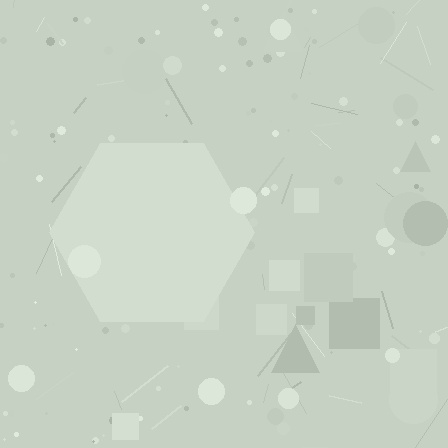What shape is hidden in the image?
A hexagon is hidden in the image.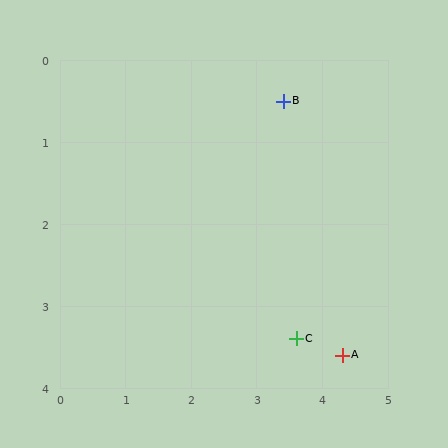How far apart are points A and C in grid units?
Points A and C are about 0.7 grid units apart.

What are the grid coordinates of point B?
Point B is at approximately (3.4, 0.5).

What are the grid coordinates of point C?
Point C is at approximately (3.6, 3.4).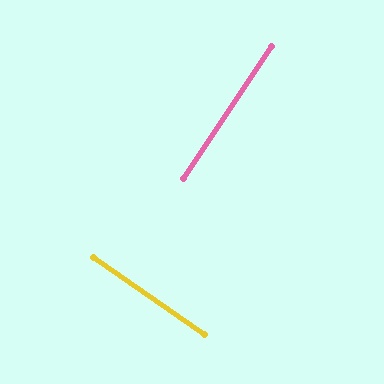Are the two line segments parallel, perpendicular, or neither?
Perpendicular — they meet at approximately 89°.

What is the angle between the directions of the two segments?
Approximately 89 degrees.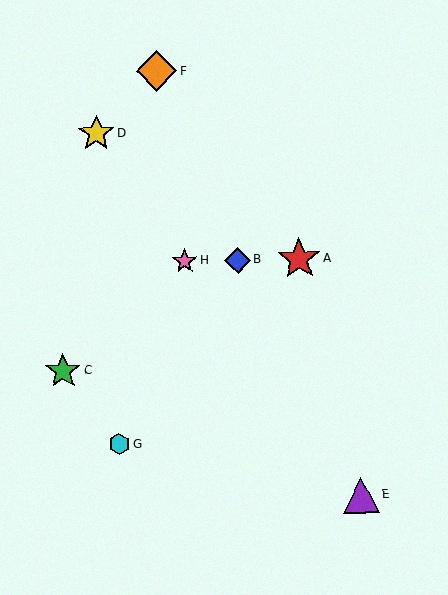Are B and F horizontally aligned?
No, B is at y≈260 and F is at y≈71.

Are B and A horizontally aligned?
Yes, both are at y≈260.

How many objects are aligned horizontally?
3 objects (A, B, H) are aligned horizontally.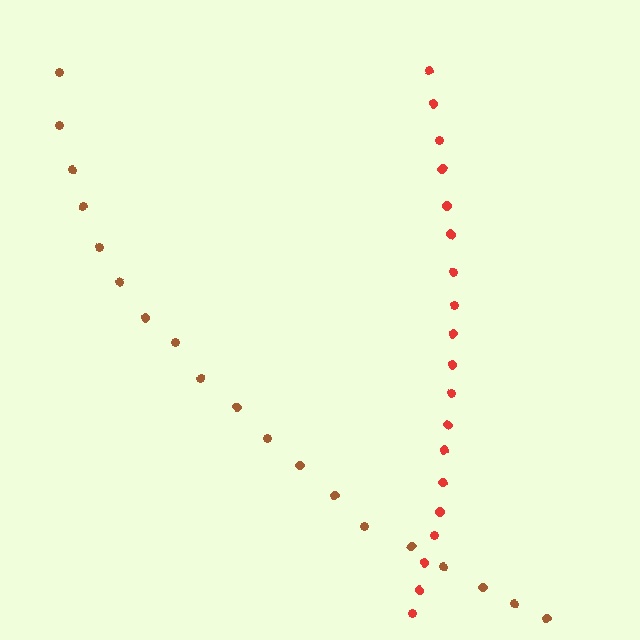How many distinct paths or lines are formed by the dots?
There are 2 distinct paths.